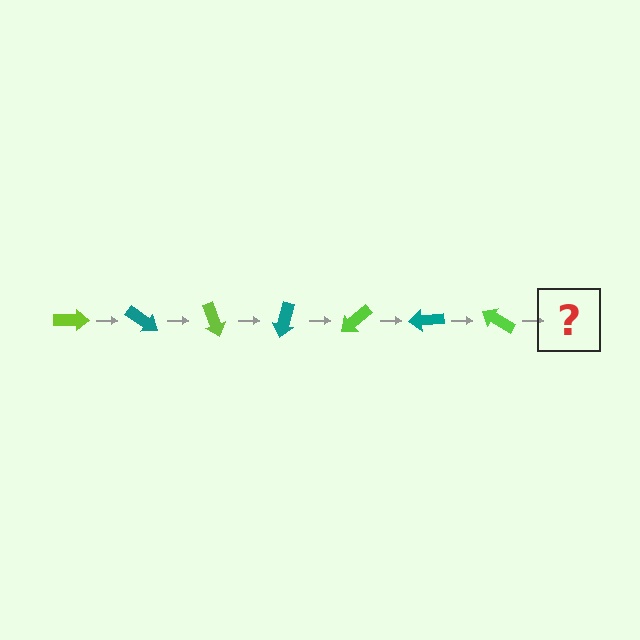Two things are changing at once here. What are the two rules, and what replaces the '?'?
The two rules are that it rotates 35 degrees each step and the color cycles through lime and teal. The '?' should be a teal arrow, rotated 245 degrees from the start.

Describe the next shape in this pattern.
It should be a teal arrow, rotated 245 degrees from the start.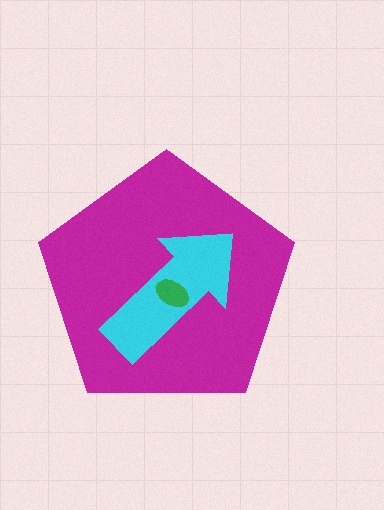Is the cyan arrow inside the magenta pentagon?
Yes.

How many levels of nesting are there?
3.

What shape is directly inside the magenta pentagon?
The cyan arrow.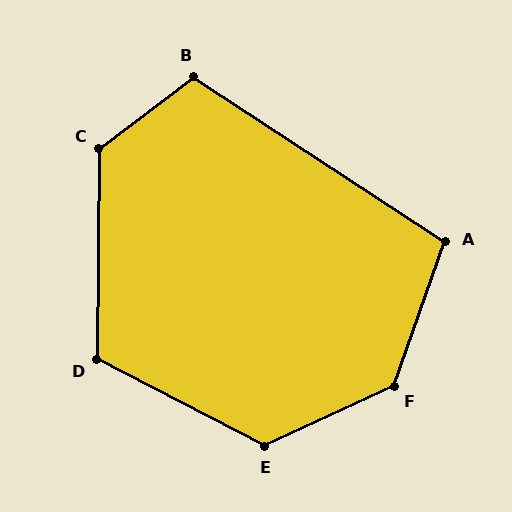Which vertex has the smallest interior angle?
A, at approximately 104 degrees.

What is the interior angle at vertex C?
Approximately 128 degrees (obtuse).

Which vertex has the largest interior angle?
F, at approximately 134 degrees.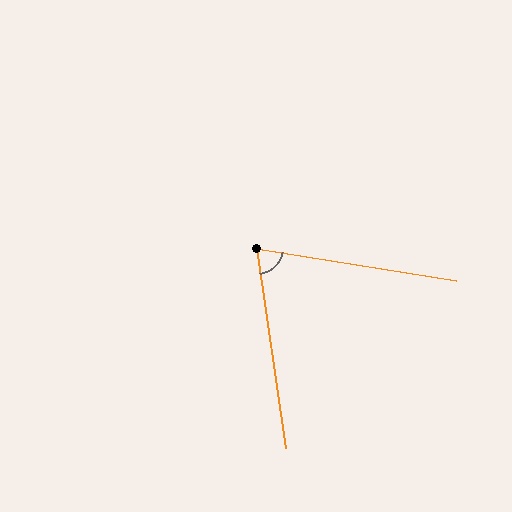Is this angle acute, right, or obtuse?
It is acute.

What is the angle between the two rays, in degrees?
Approximately 73 degrees.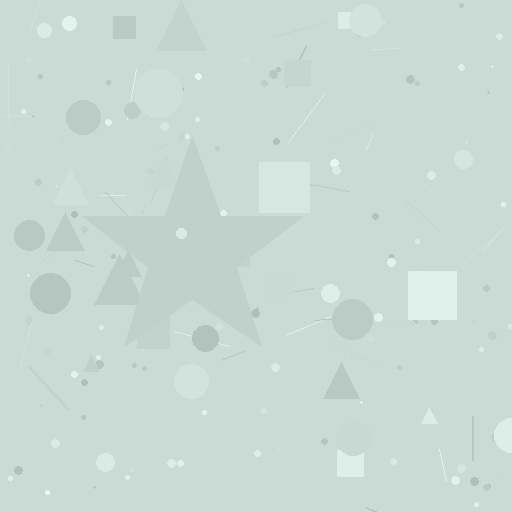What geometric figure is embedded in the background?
A star is embedded in the background.